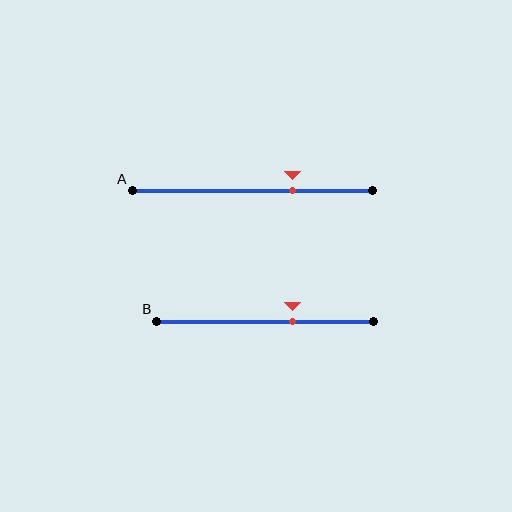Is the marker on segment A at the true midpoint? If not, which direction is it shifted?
No, the marker on segment A is shifted to the right by about 17% of the segment length.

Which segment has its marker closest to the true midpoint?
Segment B has its marker closest to the true midpoint.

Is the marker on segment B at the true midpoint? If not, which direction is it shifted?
No, the marker on segment B is shifted to the right by about 12% of the segment length.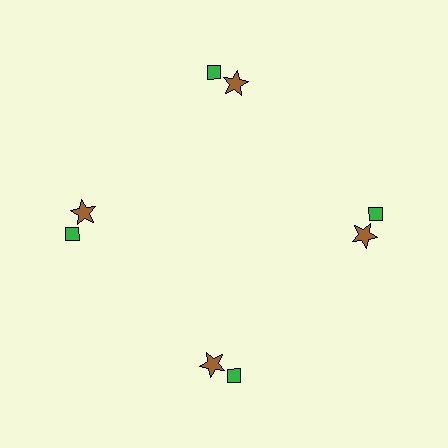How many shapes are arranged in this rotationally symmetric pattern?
There are 8 shapes, arranged in 4 groups of 2.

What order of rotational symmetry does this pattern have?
This pattern has 4-fold rotational symmetry.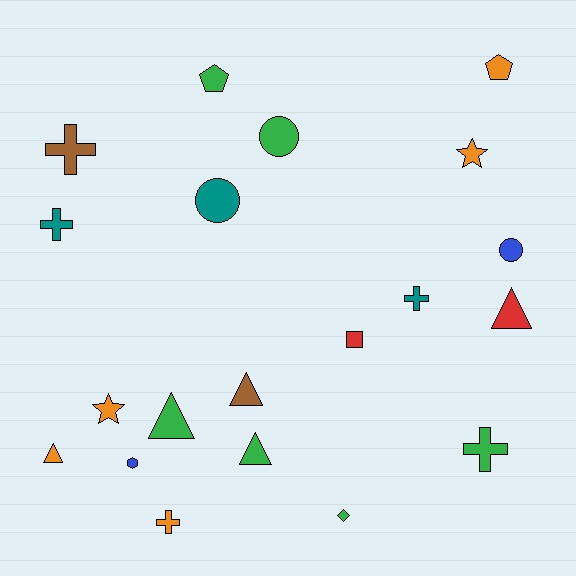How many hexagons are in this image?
There is 1 hexagon.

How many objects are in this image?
There are 20 objects.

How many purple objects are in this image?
There are no purple objects.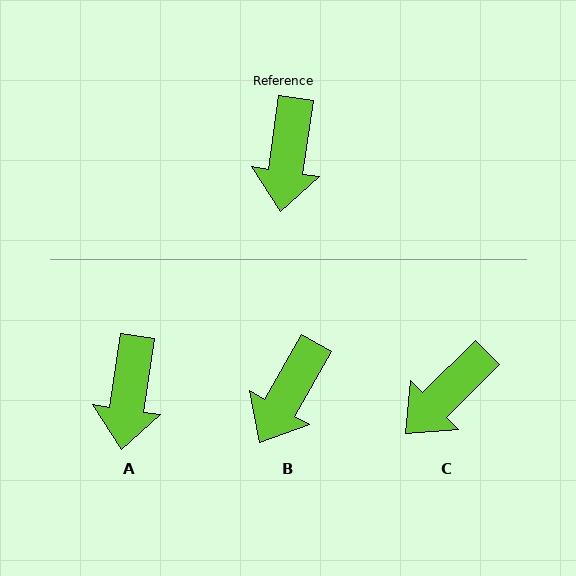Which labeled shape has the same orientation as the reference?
A.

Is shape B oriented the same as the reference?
No, it is off by about 22 degrees.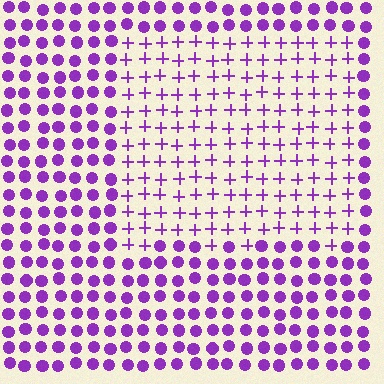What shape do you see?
I see a rectangle.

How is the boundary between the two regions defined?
The boundary is defined by a change in element shape: plus signs inside vs. circles outside. All elements share the same color and spacing.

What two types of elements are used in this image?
The image uses plus signs inside the rectangle region and circles outside it.